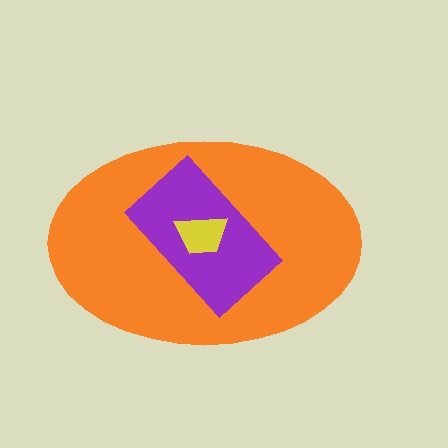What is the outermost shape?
The orange ellipse.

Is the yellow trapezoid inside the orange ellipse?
Yes.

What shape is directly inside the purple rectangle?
The yellow trapezoid.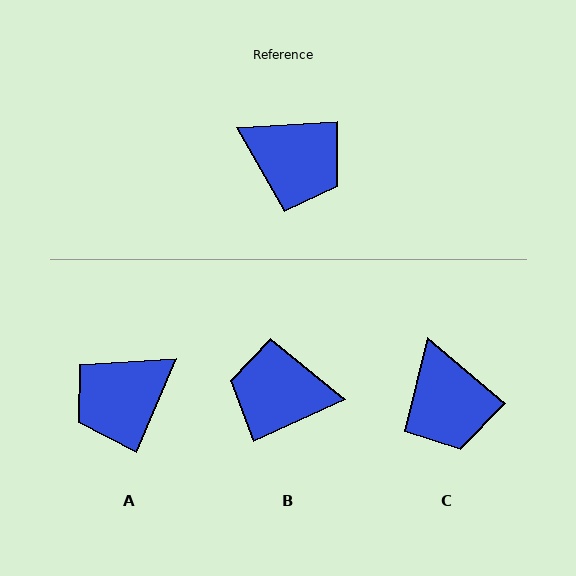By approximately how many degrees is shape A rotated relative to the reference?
Approximately 116 degrees clockwise.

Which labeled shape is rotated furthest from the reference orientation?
B, about 159 degrees away.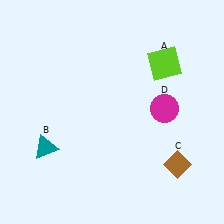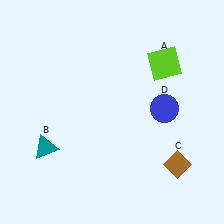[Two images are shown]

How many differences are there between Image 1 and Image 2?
There is 1 difference between the two images.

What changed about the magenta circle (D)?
In Image 1, D is magenta. In Image 2, it changed to blue.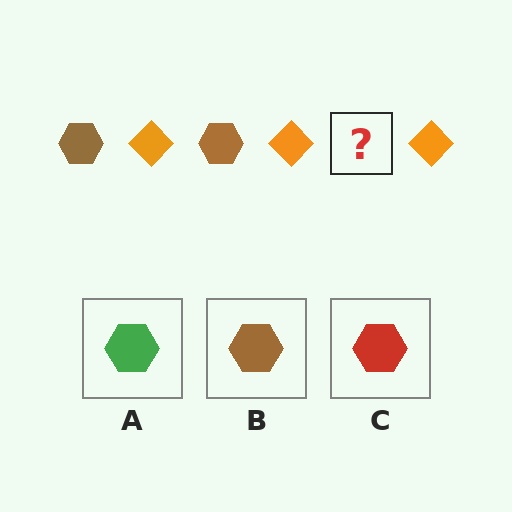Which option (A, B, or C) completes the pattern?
B.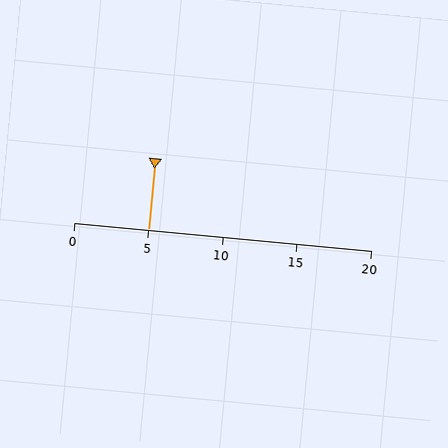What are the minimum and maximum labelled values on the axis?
The axis runs from 0 to 20.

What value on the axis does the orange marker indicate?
The marker indicates approximately 5.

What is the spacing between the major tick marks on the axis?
The major ticks are spaced 5 apart.